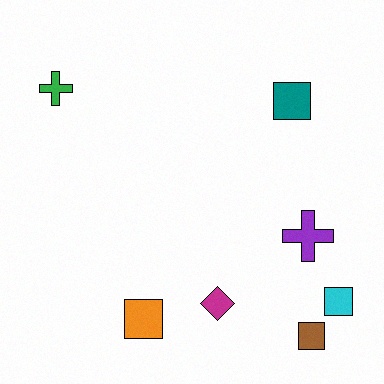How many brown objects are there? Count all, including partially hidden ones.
There is 1 brown object.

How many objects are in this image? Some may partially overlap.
There are 7 objects.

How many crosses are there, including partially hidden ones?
There are 2 crosses.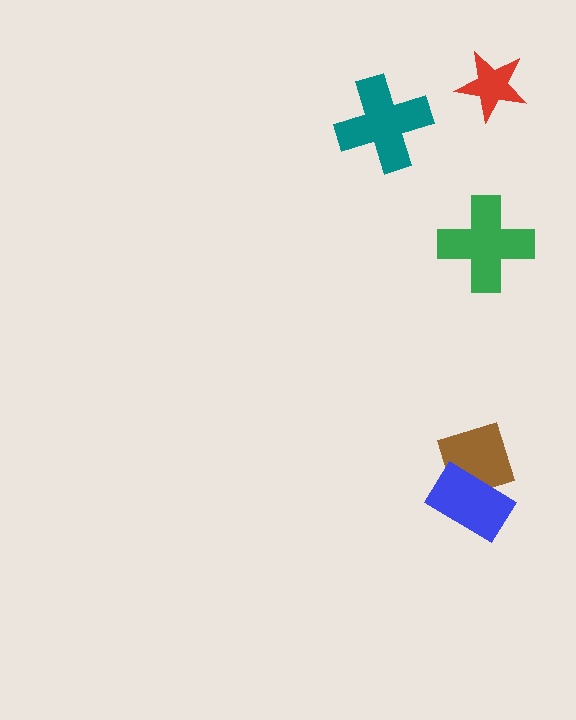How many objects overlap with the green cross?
0 objects overlap with the green cross.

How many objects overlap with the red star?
0 objects overlap with the red star.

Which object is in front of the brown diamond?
The blue rectangle is in front of the brown diamond.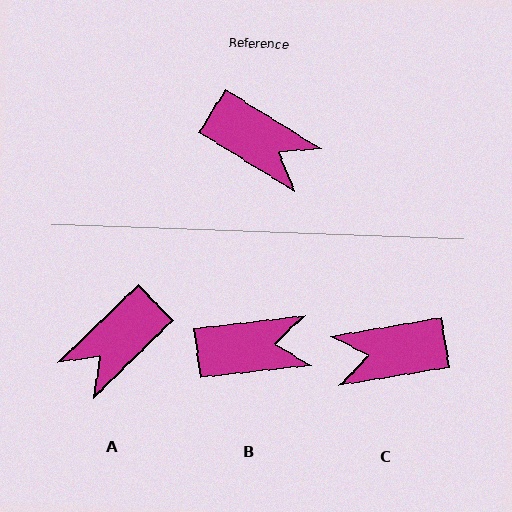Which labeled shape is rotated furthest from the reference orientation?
C, about 139 degrees away.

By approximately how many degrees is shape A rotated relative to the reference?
Approximately 104 degrees clockwise.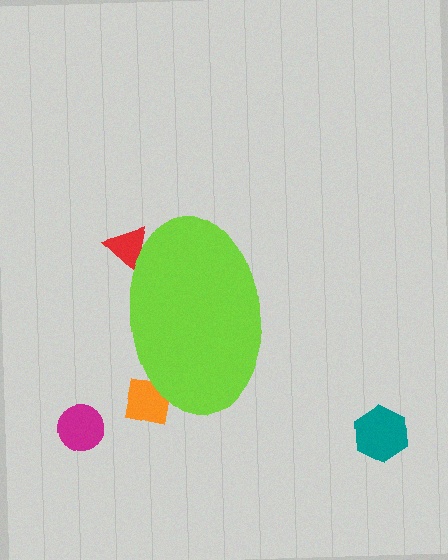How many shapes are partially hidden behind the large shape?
2 shapes are partially hidden.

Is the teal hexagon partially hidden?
No, the teal hexagon is fully visible.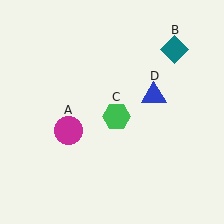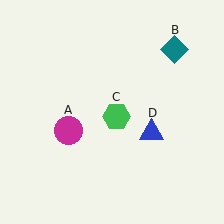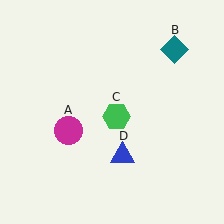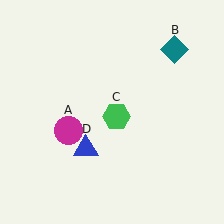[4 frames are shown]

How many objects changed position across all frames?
1 object changed position: blue triangle (object D).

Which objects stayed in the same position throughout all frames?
Magenta circle (object A) and teal diamond (object B) and green hexagon (object C) remained stationary.